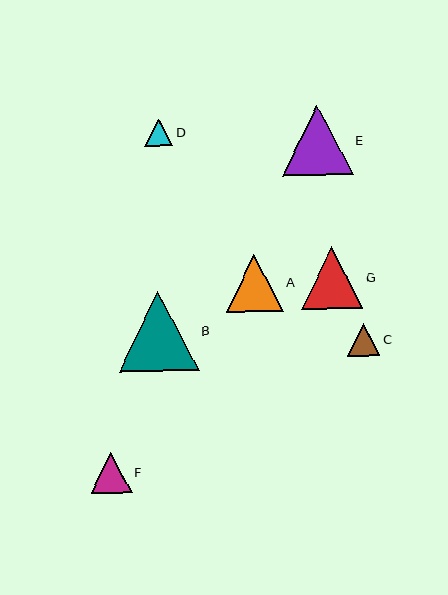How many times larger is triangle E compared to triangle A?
Triangle E is approximately 1.2 times the size of triangle A.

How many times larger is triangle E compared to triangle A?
Triangle E is approximately 1.2 times the size of triangle A.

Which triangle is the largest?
Triangle B is the largest with a size of approximately 79 pixels.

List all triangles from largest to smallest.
From largest to smallest: B, E, G, A, F, C, D.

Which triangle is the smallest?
Triangle D is the smallest with a size of approximately 28 pixels.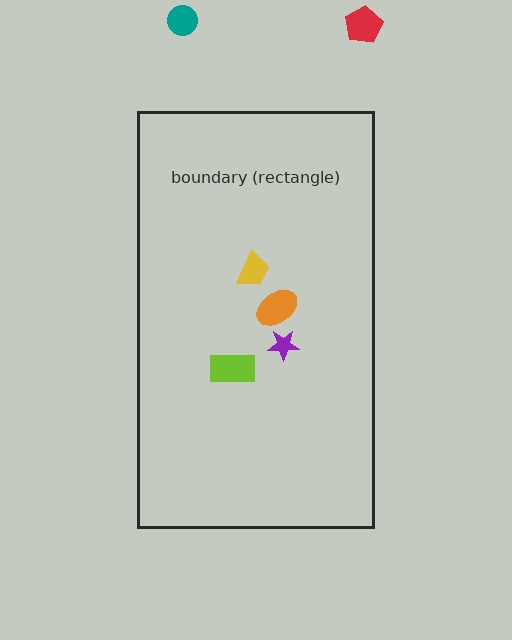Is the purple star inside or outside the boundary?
Inside.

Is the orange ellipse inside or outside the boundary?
Inside.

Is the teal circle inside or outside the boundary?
Outside.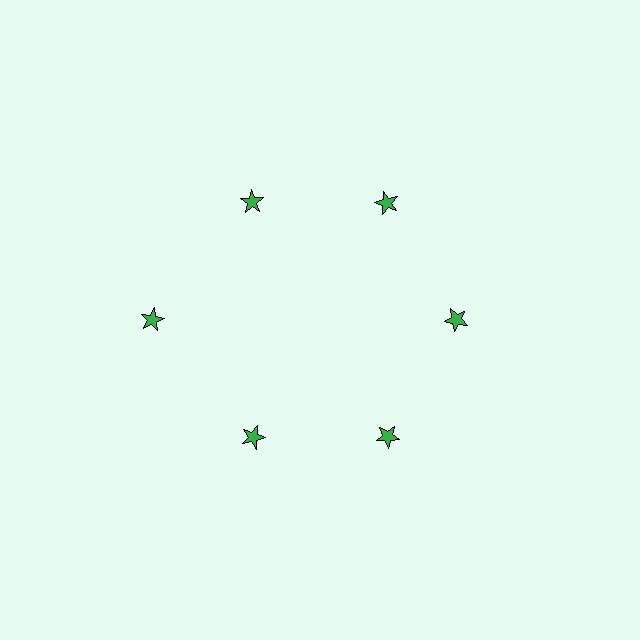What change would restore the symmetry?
The symmetry would be restored by moving it inward, back onto the ring so that all 6 stars sit at equal angles and equal distance from the center.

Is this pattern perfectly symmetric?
No. The 6 green stars are arranged in a ring, but one element near the 9 o'clock position is pushed outward from the center, breaking the 6-fold rotational symmetry.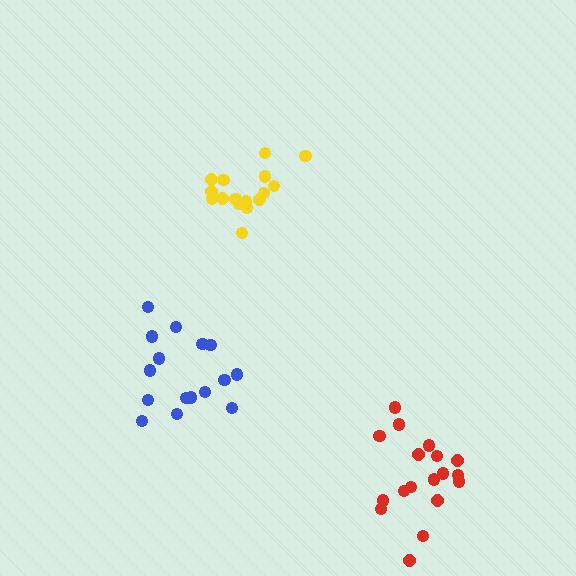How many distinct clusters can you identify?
There are 3 distinct clusters.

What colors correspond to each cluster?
The clusters are colored: red, blue, yellow.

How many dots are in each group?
Group 1: 18 dots, Group 2: 16 dots, Group 3: 16 dots (50 total).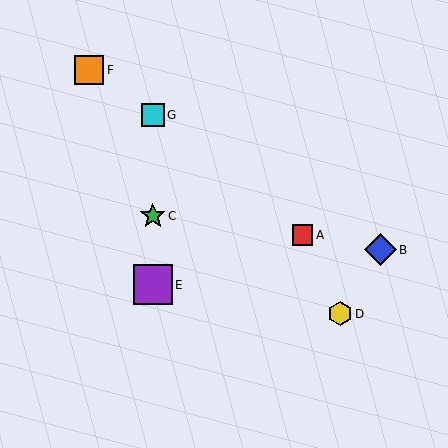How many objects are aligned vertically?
3 objects (C, E, G) are aligned vertically.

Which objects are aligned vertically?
Objects C, E, G are aligned vertically.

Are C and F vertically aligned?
No, C is at x≈153 and F is at x≈89.